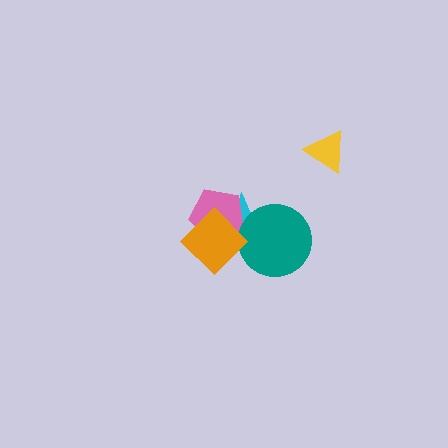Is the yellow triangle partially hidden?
No, no other shape covers it.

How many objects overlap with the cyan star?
3 objects overlap with the cyan star.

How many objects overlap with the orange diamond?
3 objects overlap with the orange diamond.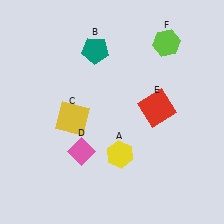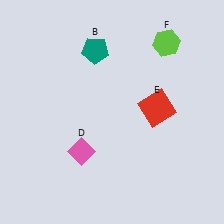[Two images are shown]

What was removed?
The yellow hexagon (A), the yellow square (C) were removed in Image 2.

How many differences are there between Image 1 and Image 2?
There are 2 differences between the two images.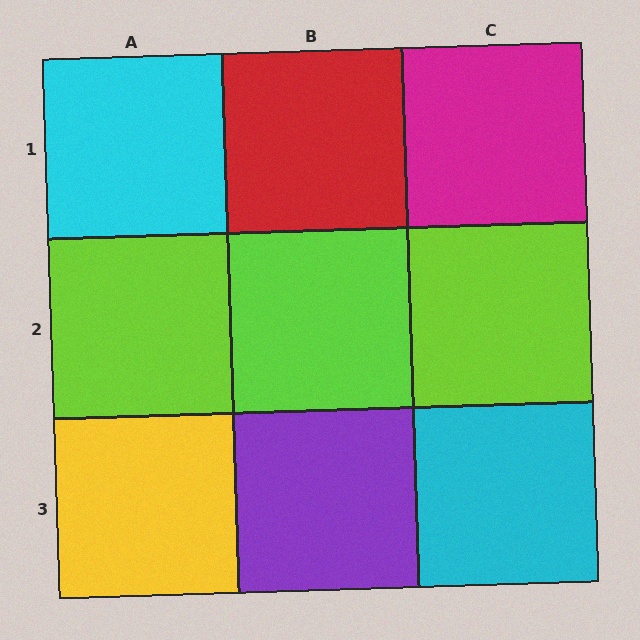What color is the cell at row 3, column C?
Cyan.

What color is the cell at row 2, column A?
Lime.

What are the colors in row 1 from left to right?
Cyan, red, magenta.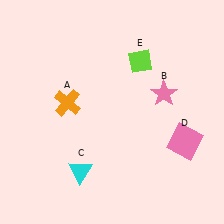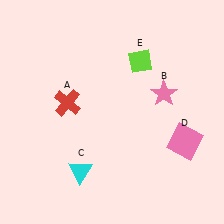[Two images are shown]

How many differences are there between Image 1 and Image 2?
There is 1 difference between the two images.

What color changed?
The cross (A) changed from orange in Image 1 to red in Image 2.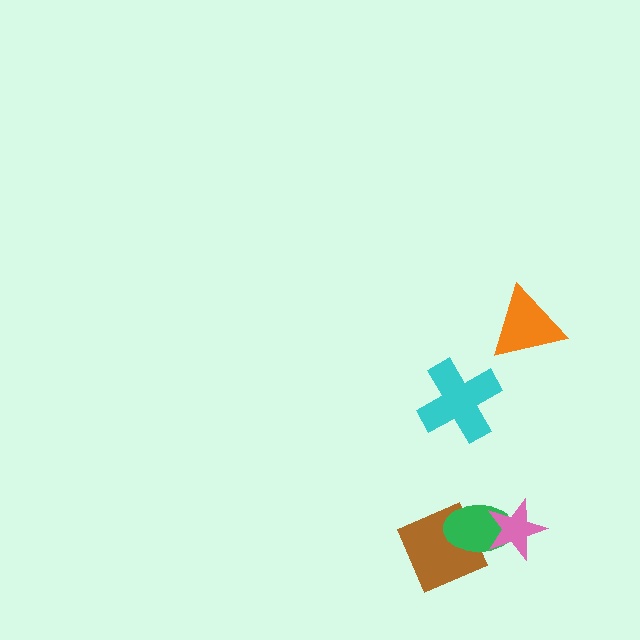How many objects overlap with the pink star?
1 object overlaps with the pink star.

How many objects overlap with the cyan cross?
0 objects overlap with the cyan cross.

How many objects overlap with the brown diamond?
1 object overlaps with the brown diamond.